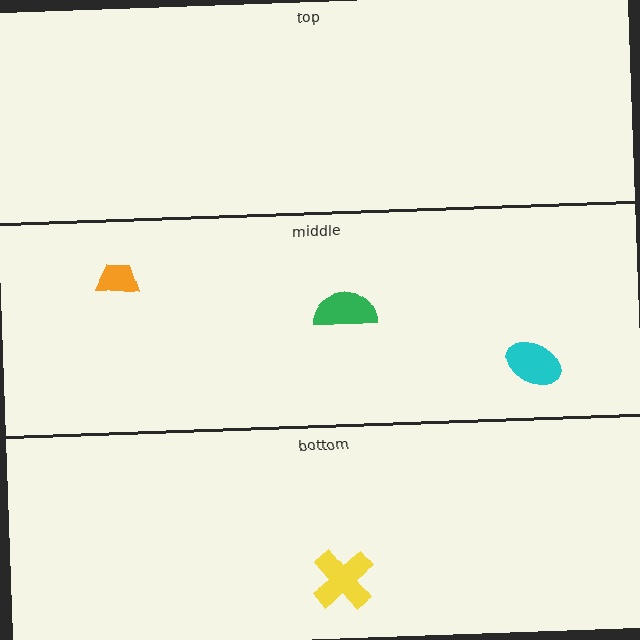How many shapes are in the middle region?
3.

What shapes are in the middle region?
The green semicircle, the orange trapezoid, the cyan ellipse.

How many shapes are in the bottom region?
1.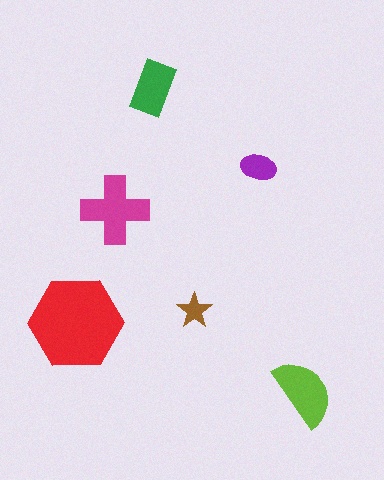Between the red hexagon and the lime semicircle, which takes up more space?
The red hexagon.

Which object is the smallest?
The brown star.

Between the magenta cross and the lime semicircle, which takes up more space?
The magenta cross.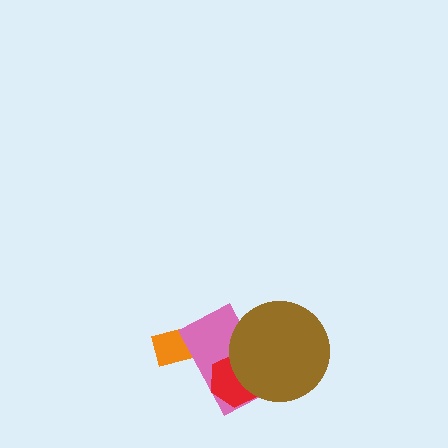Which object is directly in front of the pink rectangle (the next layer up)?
The red hexagon is directly in front of the pink rectangle.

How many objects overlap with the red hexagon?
2 objects overlap with the red hexagon.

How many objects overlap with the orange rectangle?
1 object overlaps with the orange rectangle.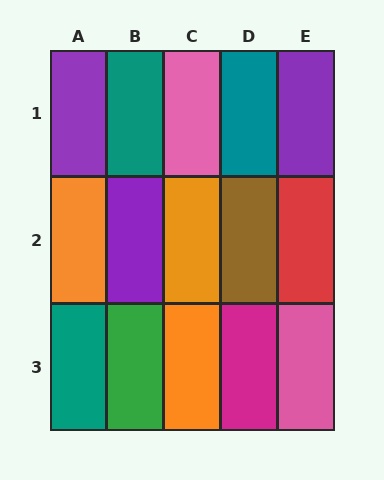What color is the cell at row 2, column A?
Orange.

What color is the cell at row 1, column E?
Purple.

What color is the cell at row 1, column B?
Teal.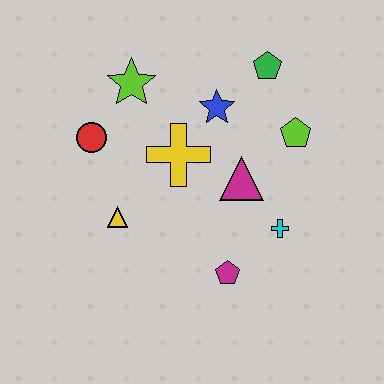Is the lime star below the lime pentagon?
No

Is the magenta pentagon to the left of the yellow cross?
No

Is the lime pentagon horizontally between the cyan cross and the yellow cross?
No